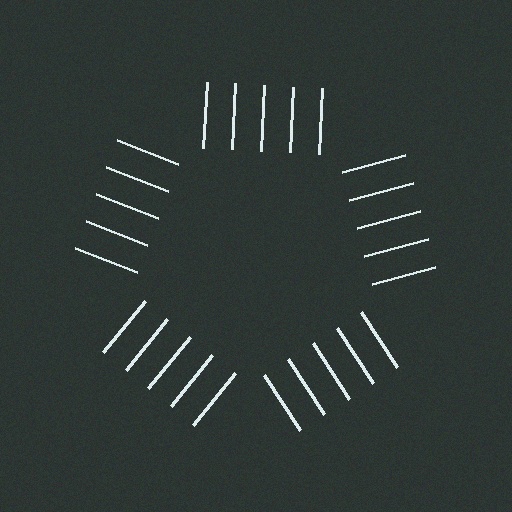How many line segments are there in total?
25 — 5 along each of the 5 edges.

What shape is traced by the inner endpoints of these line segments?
An illusory pentagon — the line segments terminate on its edges but no continuous stroke is drawn.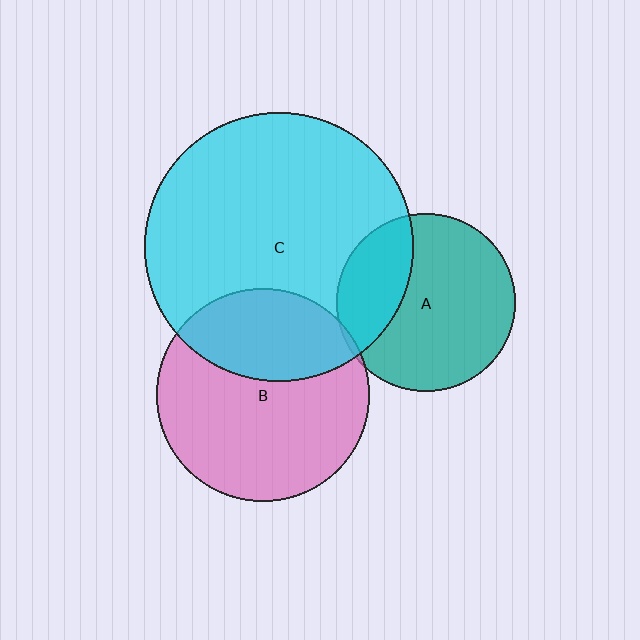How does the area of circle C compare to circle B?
Approximately 1.6 times.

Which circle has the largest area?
Circle C (cyan).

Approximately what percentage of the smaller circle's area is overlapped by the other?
Approximately 35%.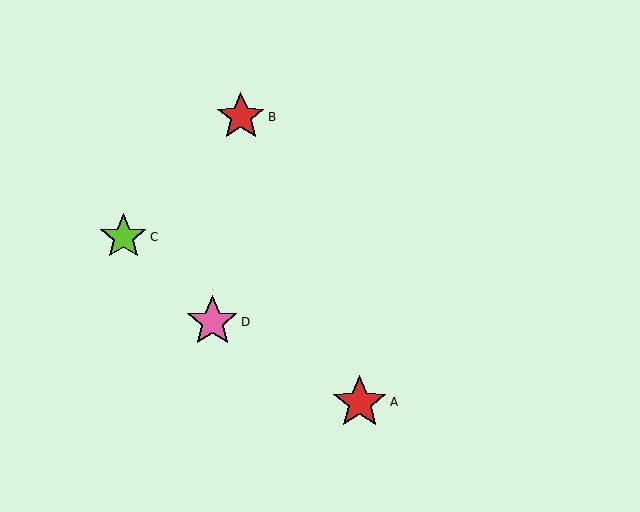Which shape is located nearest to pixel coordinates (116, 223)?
The lime star (labeled C) at (123, 237) is nearest to that location.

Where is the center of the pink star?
The center of the pink star is at (212, 322).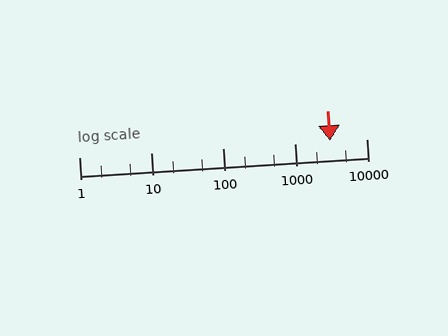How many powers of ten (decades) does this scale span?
The scale spans 4 decades, from 1 to 10000.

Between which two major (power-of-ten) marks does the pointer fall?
The pointer is between 1000 and 10000.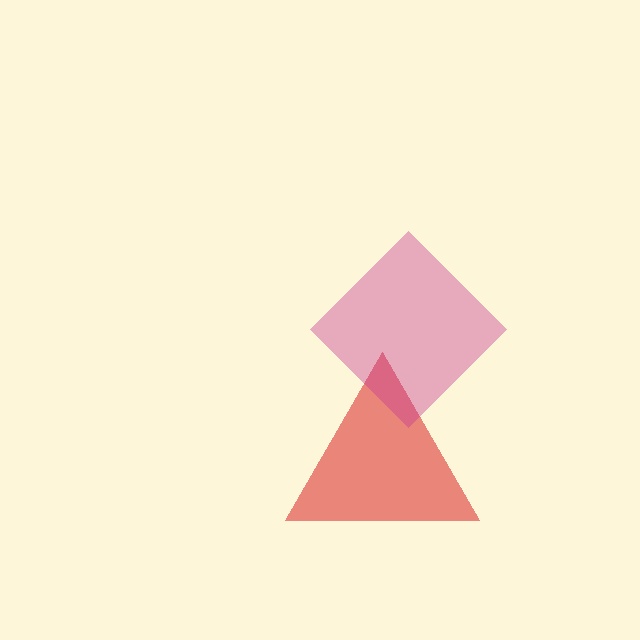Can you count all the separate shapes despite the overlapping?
Yes, there are 2 separate shapes.